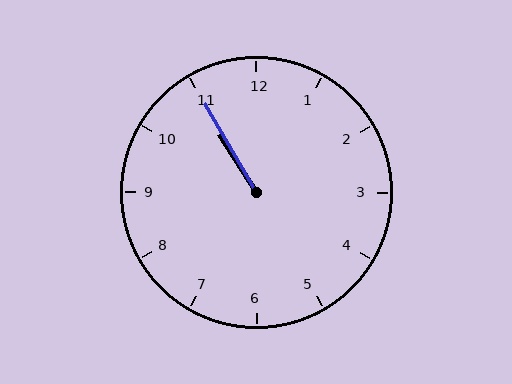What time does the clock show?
10:55.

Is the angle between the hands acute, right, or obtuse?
It is acute.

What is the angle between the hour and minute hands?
Approximately 2 degrees.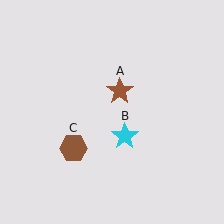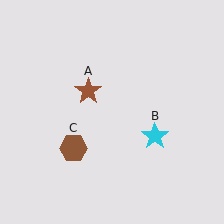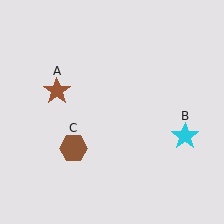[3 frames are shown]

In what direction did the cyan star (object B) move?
The cyan star (object B) moved right.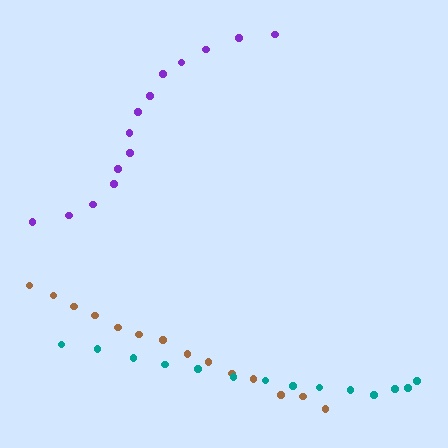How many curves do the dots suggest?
There are 3 distinct paths.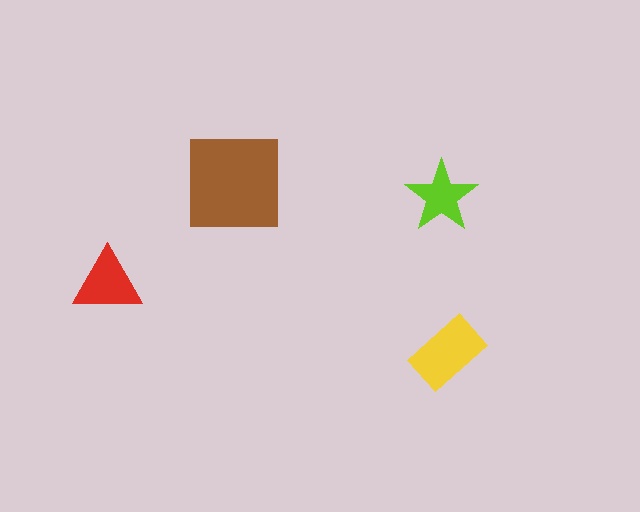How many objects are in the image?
There are 4 objects in the image.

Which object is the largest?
The brown square.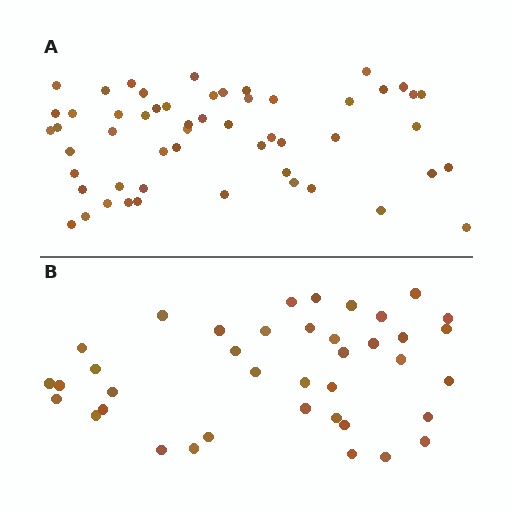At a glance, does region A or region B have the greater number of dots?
Region A (the top region) has more dots.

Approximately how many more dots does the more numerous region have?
Region A has approximately 15 more dots than region B.